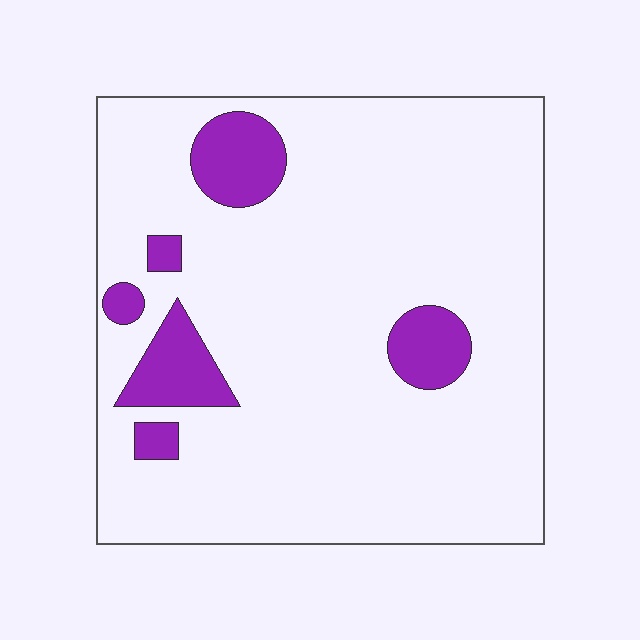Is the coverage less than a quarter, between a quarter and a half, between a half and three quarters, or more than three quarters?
Less than a quarter.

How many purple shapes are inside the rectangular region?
6.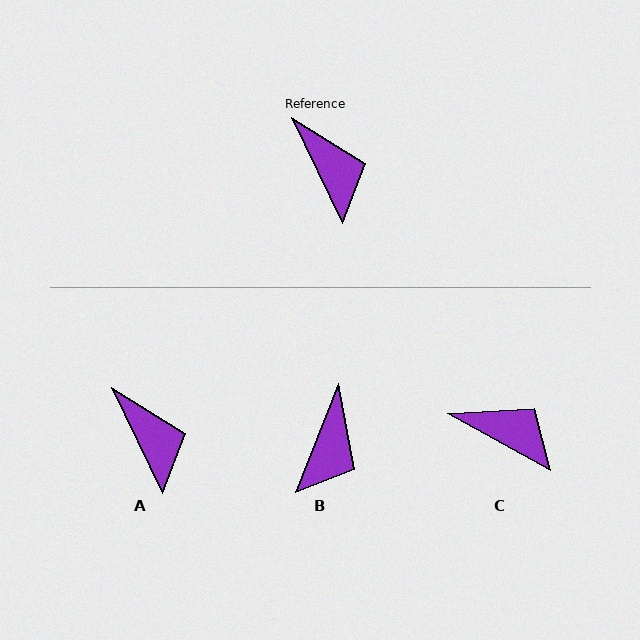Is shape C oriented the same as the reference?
No, it is off by about 35 degrees.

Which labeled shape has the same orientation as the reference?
A.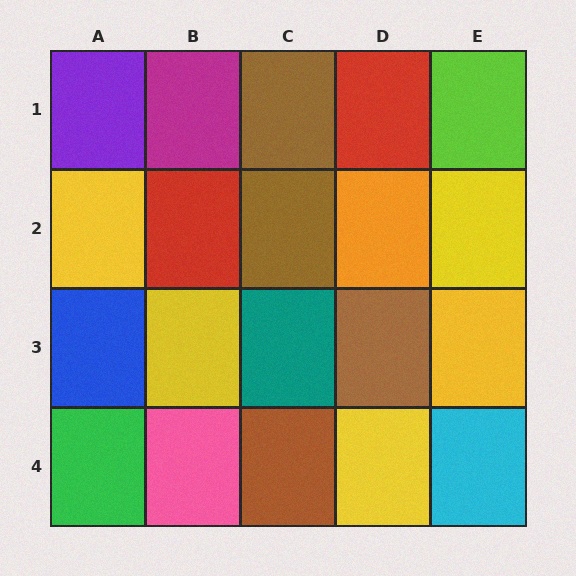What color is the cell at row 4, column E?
Cyan.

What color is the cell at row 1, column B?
Magenta.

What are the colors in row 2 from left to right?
Yellow, red, brown, orange, yellow.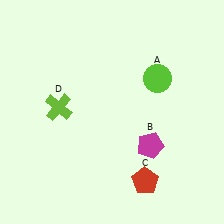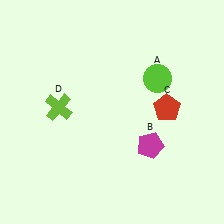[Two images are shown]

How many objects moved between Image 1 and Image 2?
1 object moved between the two images.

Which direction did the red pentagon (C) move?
The red pentagon (C) moved up.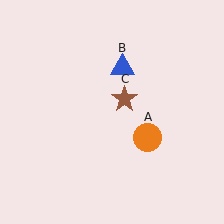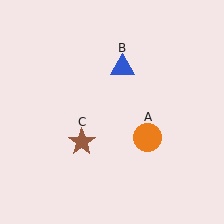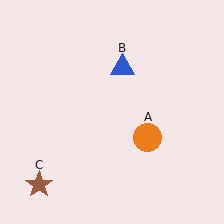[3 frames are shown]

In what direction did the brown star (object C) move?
The brown star (object C) moved down and to the left.